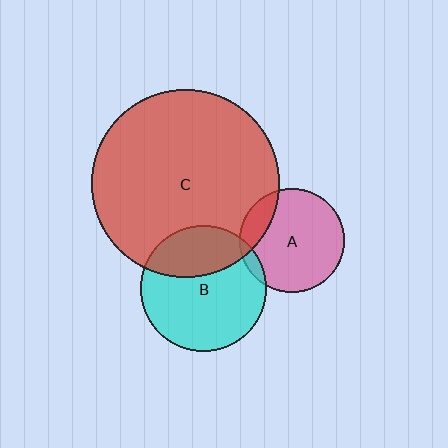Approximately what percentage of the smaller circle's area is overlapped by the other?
Approximately 15%.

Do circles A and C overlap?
Yes.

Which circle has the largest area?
Circle C (red).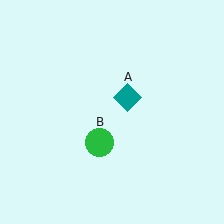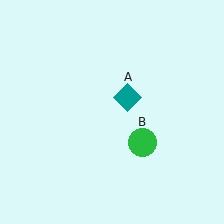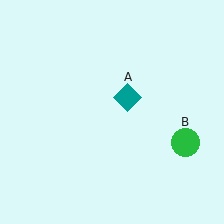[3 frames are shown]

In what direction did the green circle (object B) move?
The green circle (object B) moved right.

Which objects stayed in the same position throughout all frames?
Teal diamond (object A) remained stationary.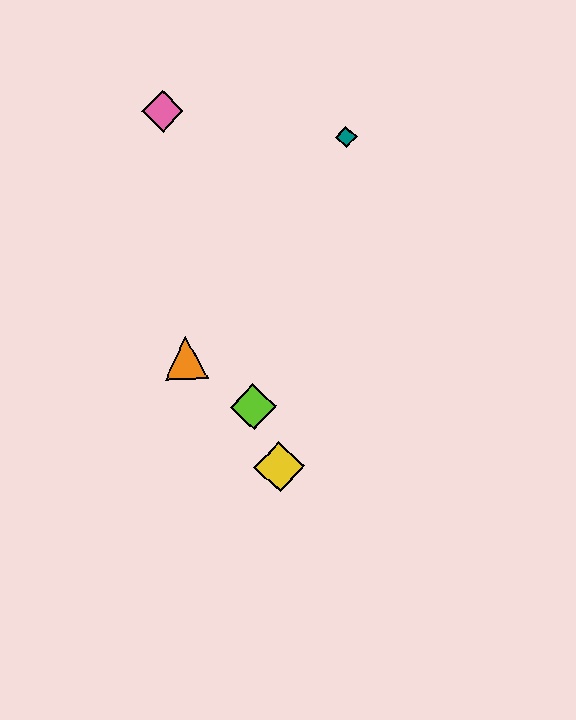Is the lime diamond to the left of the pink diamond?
No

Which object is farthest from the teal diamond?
The yellow diamond is farthest from the teal diamond.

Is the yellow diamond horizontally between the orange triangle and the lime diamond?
No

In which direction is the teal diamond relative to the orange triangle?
The teal diamond is above the orange triangle.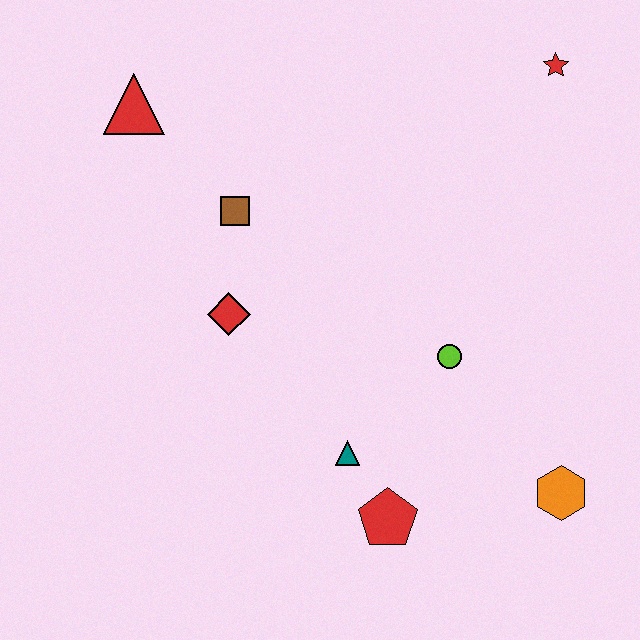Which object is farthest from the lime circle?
The red triangle is farthest from the lime circle.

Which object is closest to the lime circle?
The teal triangle is closest to the lime circle.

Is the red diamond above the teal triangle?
Yes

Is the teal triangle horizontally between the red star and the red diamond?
Yes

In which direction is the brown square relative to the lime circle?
The brown square is to the left of the lime circle.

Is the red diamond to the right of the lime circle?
No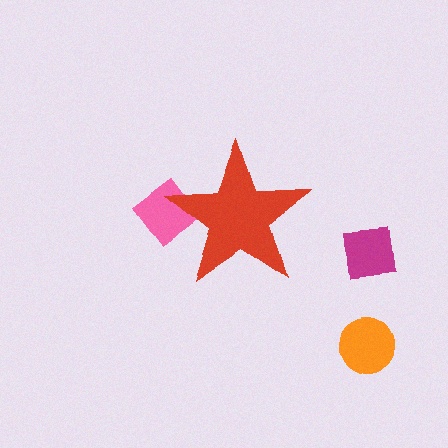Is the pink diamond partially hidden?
Yes, the pink diamond is partially hidden behind the red star.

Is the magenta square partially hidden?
No, the magenta square is fully visible.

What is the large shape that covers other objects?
A red star.